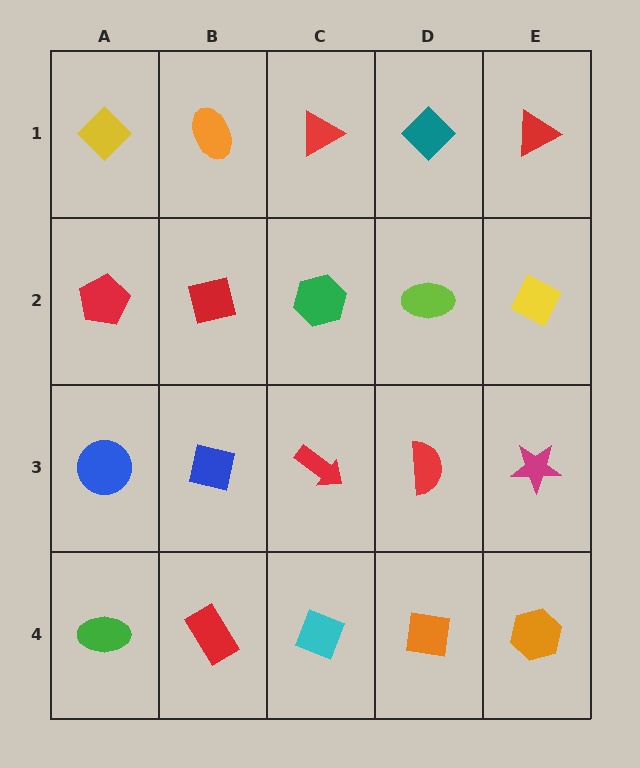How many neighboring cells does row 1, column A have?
2.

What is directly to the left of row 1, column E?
A teal diamond.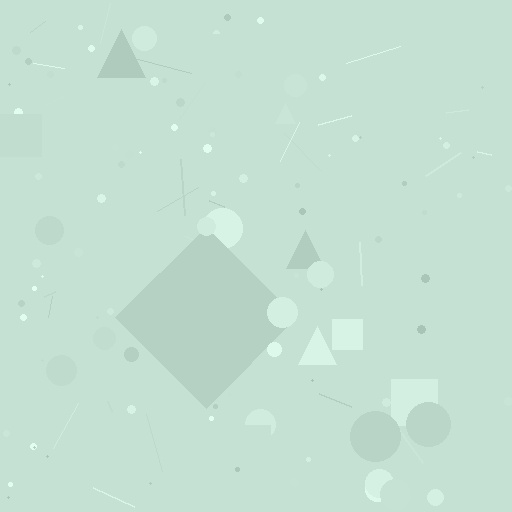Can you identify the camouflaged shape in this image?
The camouflaged shape is a diamond.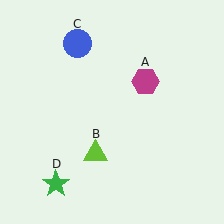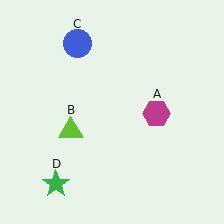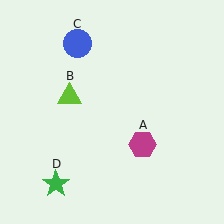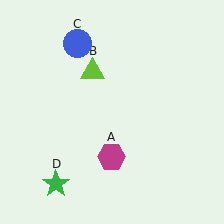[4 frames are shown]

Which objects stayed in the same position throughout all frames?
Blue circle (object C) and green star (object D) remained stationary.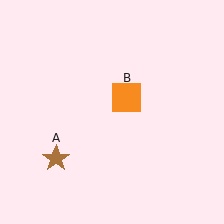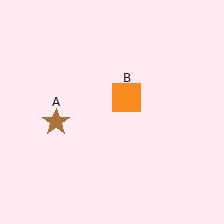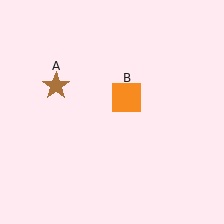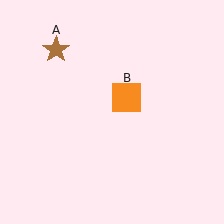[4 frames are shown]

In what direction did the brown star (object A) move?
The brown star (object A) moved up.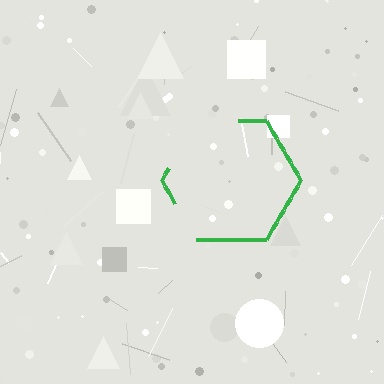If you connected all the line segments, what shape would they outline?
They would outline a hexagon.